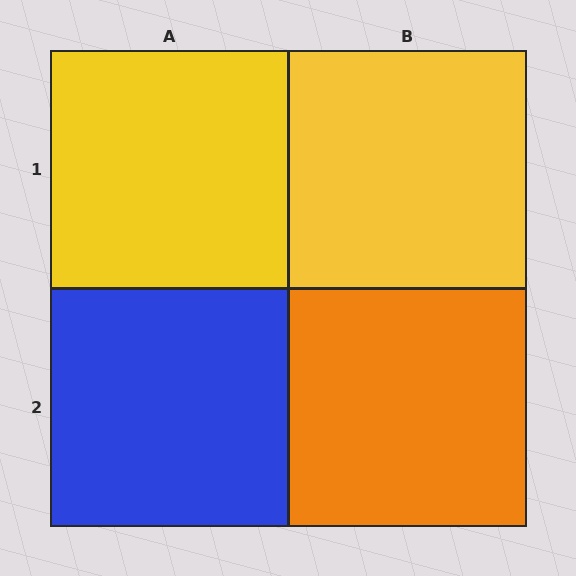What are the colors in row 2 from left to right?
Blue, orange.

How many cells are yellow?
2 cells are yellow.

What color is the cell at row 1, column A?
Yellow.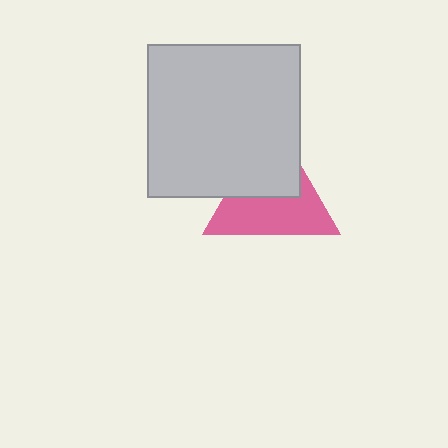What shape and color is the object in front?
The object in front is a light gray square.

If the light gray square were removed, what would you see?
You would see the complete pink triangle.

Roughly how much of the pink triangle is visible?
About half of it is visible (roughly 56%).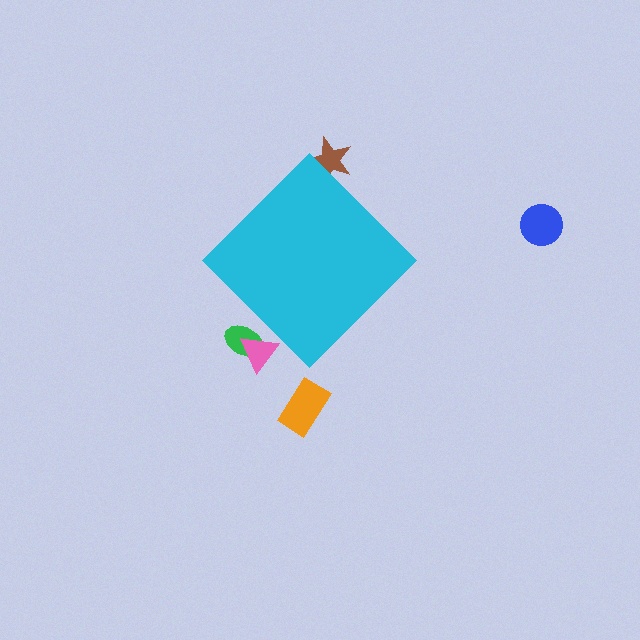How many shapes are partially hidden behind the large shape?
3 shapes are partially hidden.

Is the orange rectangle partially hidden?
No, the orange rectangle is fully visible.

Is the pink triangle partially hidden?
Yes, the pink triangle is partially hidden behind the cyan diamond.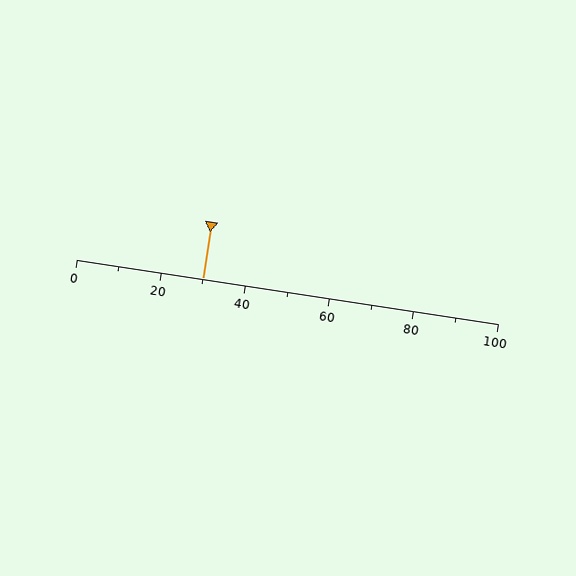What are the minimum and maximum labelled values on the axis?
The axis runs from 0 to 100.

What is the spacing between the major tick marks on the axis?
The major ticks are spaced 20 apart.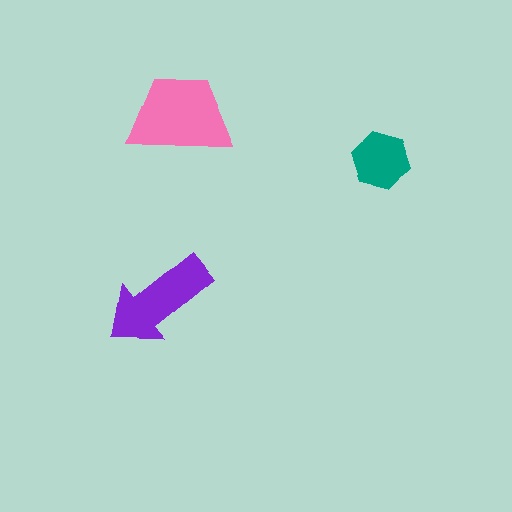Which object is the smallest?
The teal hexagon.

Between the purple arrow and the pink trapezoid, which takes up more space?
The pink trapezoid.